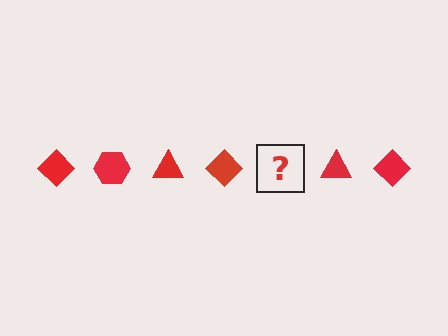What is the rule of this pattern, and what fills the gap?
The rule is that the pattern cycles through diamond, hexagon, triangle shapes in red. The gap should be filled with a red hexagon.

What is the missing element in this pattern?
The missing element is a red hexagon.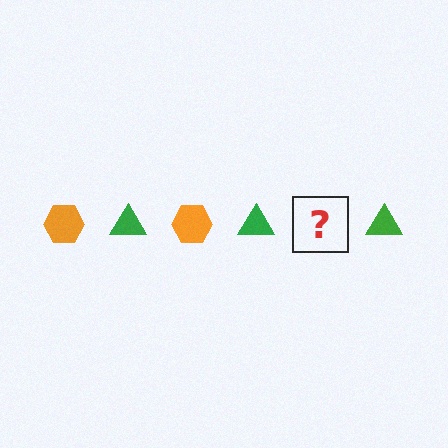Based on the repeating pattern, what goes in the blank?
The blank should be an orange hexagon.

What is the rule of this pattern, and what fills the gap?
The rule is that the pattern alternates between orange hexagon and green triangle. The gap should be filled with an orange hexagon.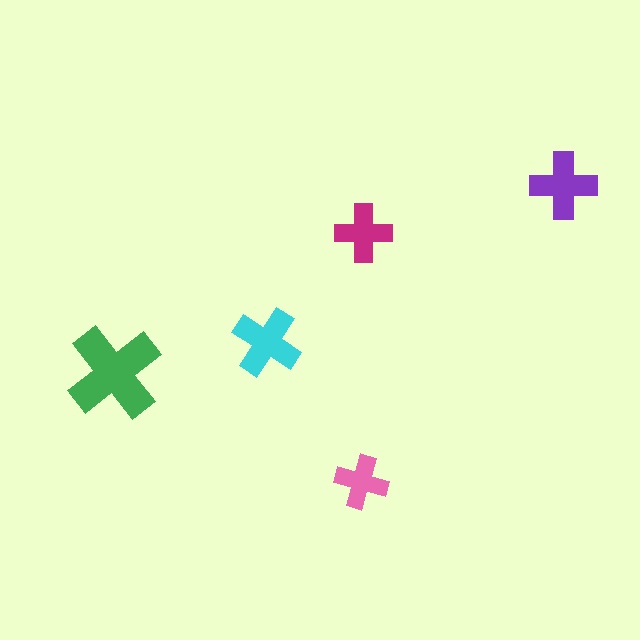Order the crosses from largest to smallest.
the green one, the cyan one, the purple one, the magenta one, the pink one.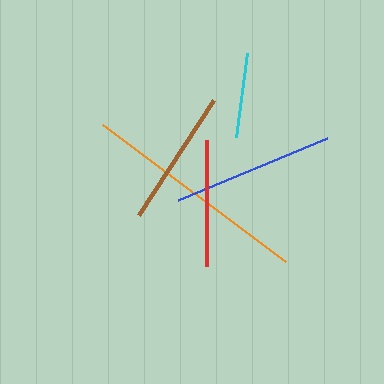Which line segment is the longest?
The orange line is the longest at approximately 228 pixels.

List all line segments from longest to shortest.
From longest to shortest: orange, blue, brown, red, cyan.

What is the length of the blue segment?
The blue segment is approximately 161 pixels long.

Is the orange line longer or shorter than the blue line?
The orange line is longer than the blue line.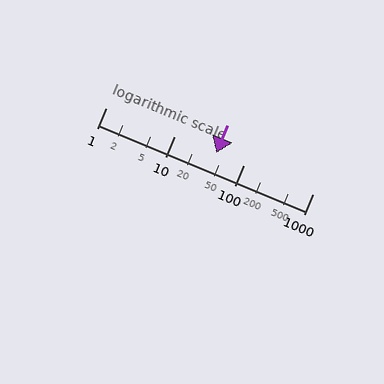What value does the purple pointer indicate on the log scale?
The pointer indicates approximately 40.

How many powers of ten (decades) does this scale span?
The scale spans 3 decades, from 1 to 1000.